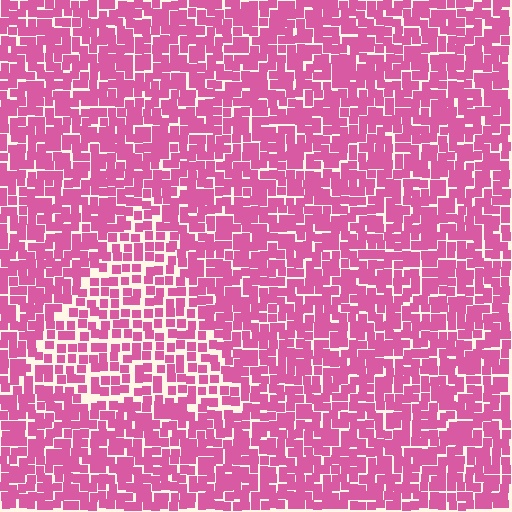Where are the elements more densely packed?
The elements are more densely packed outside the triangle boundary.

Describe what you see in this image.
The image contains small pink elements arranged at two different densities. A triangle-shaped region is visible where the elements are less densely packed than the surrounding area.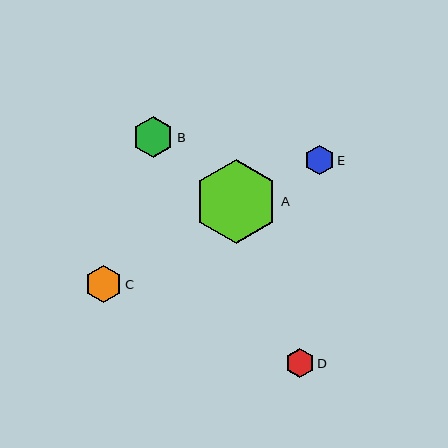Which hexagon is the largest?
Hexagon A is the largest with a size of approximately 84 pixels.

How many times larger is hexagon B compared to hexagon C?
Hexagon B is approximately 1.1 times the size of hexagon C.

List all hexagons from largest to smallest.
From largest to smallest: A, B, C, E, D.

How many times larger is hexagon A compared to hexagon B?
Hexagon A is approximately 2.1 times the size of hexagon B.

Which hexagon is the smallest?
Hexagon D is the smallest with a size of approximately 29 pixels.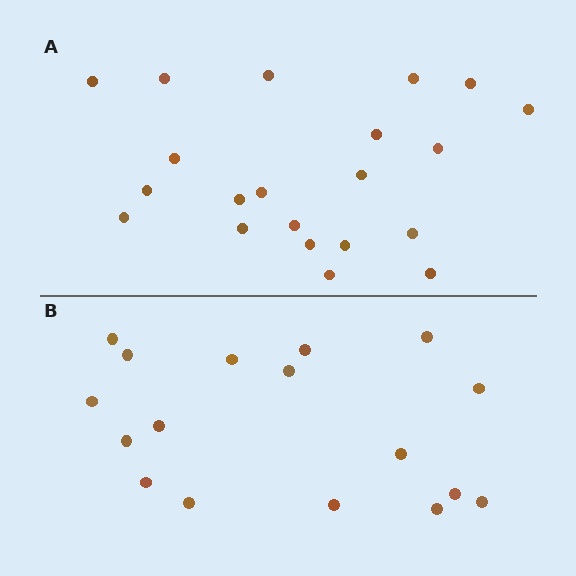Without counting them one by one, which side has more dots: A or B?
Region A (the top region) has more dots.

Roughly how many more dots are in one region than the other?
Region A has about 4 more dots than region B.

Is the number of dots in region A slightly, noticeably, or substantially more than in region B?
Region A has only slightly more — the two regions are fairly close. The ratio is roughly 1.2 to 1.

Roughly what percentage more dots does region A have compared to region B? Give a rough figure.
About 25% more.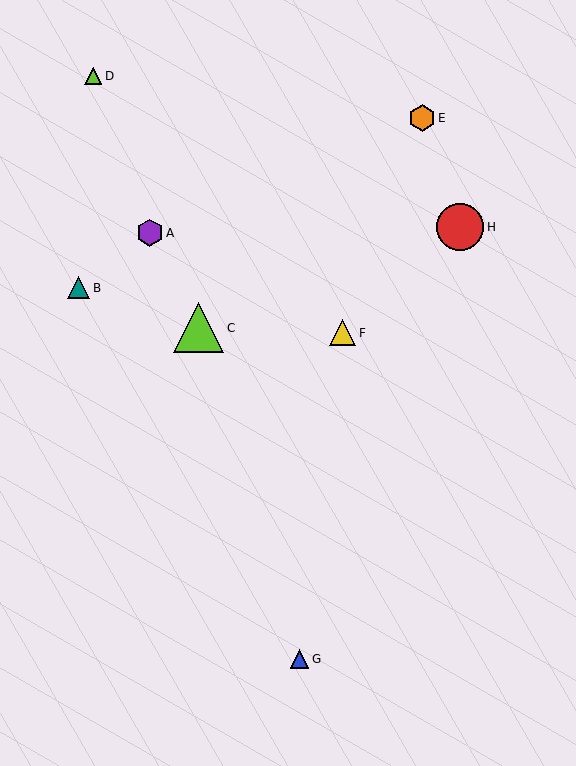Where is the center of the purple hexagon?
The center of the purple hexagon is at (150, 233).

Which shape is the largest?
The lime triangle (labeled C) is the largest.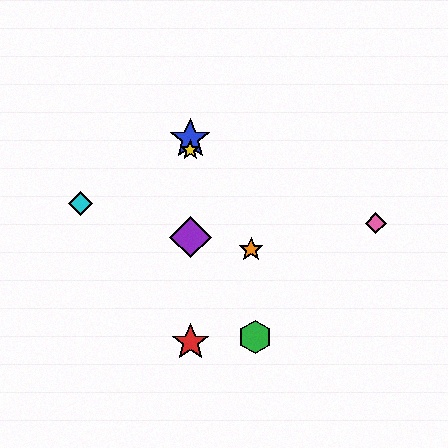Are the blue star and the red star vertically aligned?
Yes, both are at x≈190.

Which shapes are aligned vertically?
The red star, the blue star, the yellow star, the purple diamond are aligned vertically.